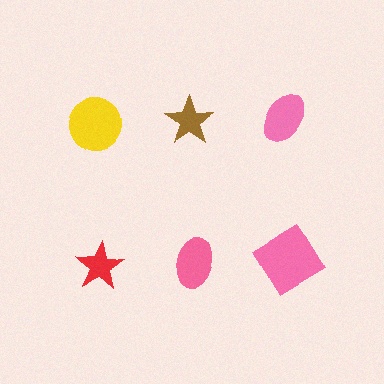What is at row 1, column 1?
A yellow circle.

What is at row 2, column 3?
A pink diamond.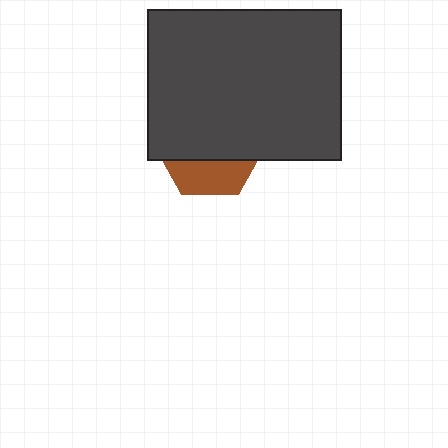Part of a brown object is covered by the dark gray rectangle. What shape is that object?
It is a hexagon.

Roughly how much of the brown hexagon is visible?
A small part of it is visible (roughly 30%).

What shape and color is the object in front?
The object in front is a dark gray rectangle.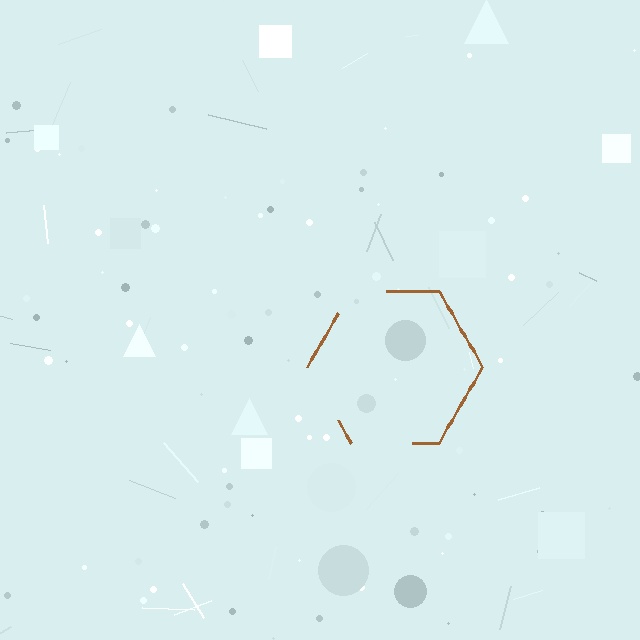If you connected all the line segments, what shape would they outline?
They would outline a hexagon.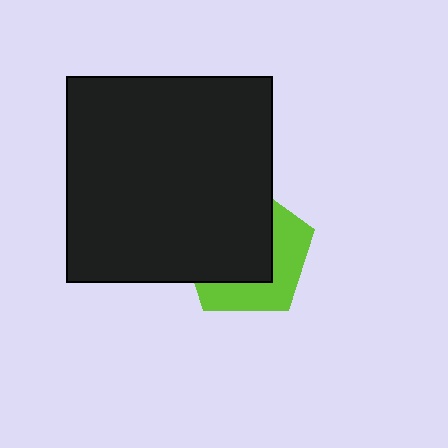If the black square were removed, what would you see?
You would see the complete lime pentagon.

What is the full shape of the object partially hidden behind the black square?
The partially hidden object is a lime pentagon.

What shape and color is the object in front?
The object in front is a black square.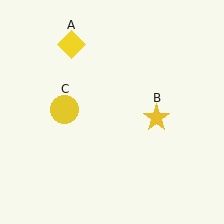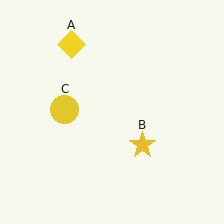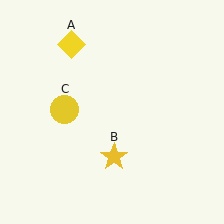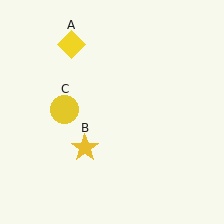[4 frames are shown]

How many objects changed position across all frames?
1 object changed position: yellow star (object B).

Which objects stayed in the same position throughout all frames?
Yellow diamond (object A) and yellow circle (object C) remained stationary.